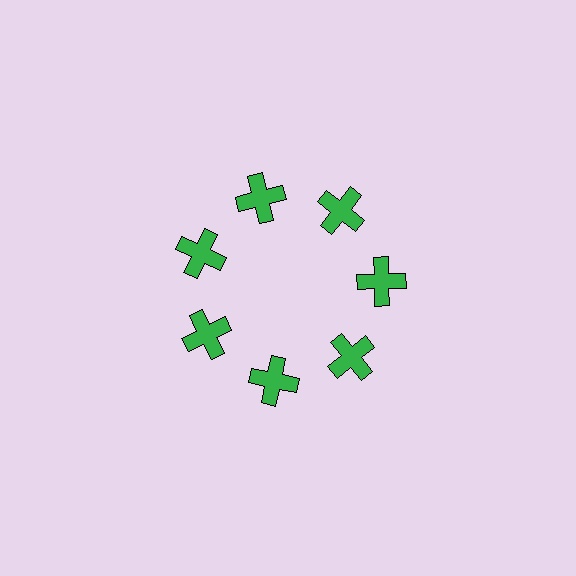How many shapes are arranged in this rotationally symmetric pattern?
There are 7 shapes, arranged in 7 groups of 1.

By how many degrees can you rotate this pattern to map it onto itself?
The pattern maps onto itself every 51 degrees of rotation.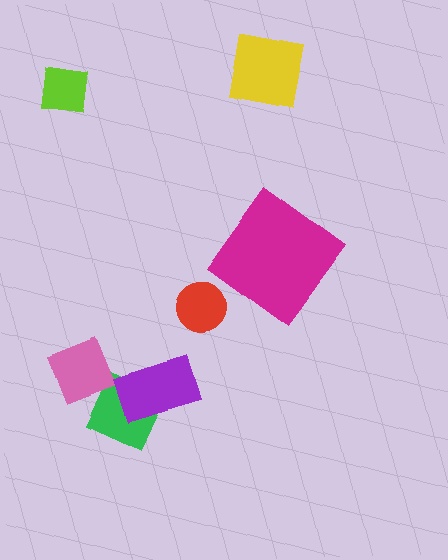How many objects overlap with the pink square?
1 object overlaps with the pink square.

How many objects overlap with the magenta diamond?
0 objects overlap with the magenta diamond.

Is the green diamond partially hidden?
Yes, it is partially covered by another shape.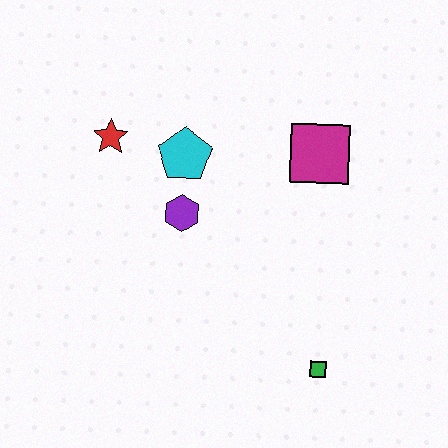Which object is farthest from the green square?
The red star is farthest from the green square.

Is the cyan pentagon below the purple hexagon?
No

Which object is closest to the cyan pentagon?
The purple hexagon is closest to the cyan pentagon.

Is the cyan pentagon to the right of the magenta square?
No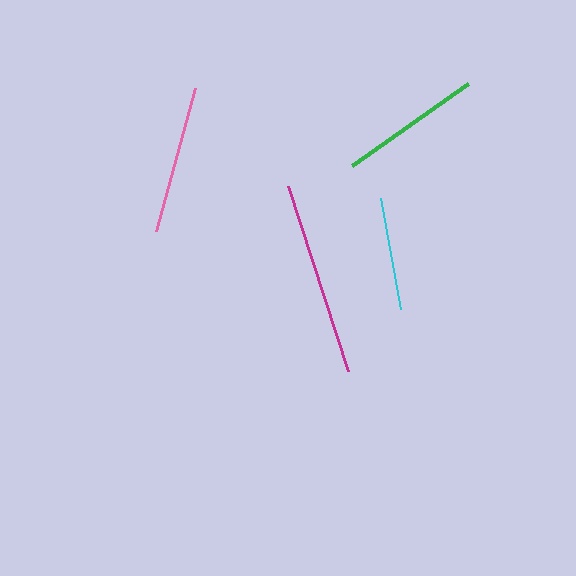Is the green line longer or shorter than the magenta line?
The magenta line is longer than the green line.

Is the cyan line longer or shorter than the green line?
The green line is longer than the cyan line.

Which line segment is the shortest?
The cyan line is the shortest at approximately 112 pixels.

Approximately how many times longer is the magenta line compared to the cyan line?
The magenta line is approximately 1.7 times the length of the cyan line.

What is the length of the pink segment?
The pink segment is approximately 148 pixels long.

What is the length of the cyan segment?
The cyan segment is approximately 112 pixels long.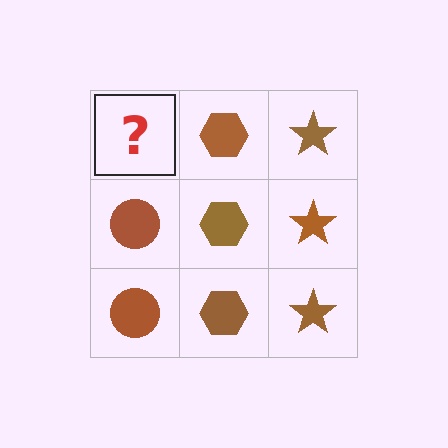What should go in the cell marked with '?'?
The missing cell should contain a brown circle.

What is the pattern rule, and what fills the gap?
The rule is that each column has a consistent shape. The gap should be filled with a brown circle.